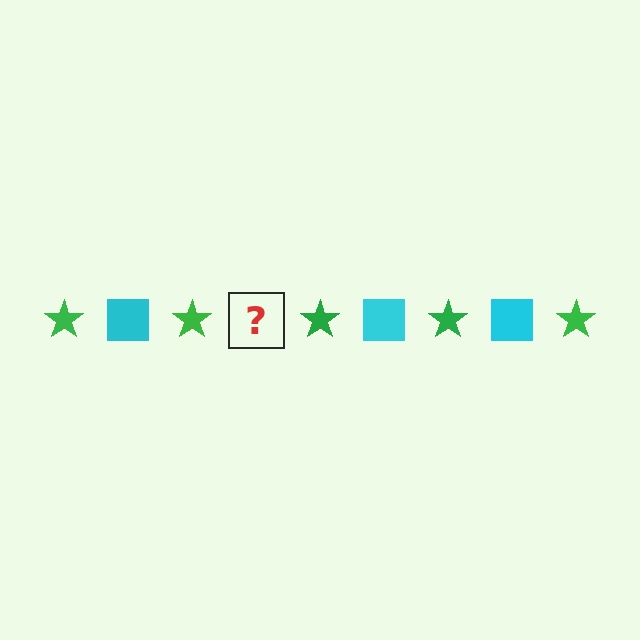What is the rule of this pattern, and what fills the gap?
The rule is that the pattern alternates between green star and cyan square. The gap should be filled with a cyan square.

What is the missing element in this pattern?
The missing element is a cyan square.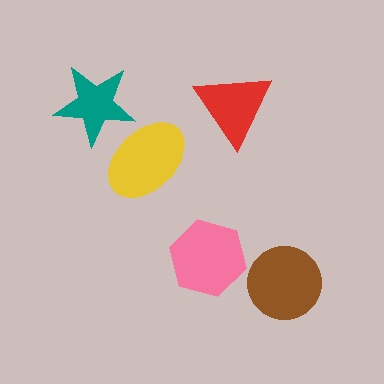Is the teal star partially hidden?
No, no other shape covers it.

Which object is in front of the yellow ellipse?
The teal star is in front of the yellow ellipse.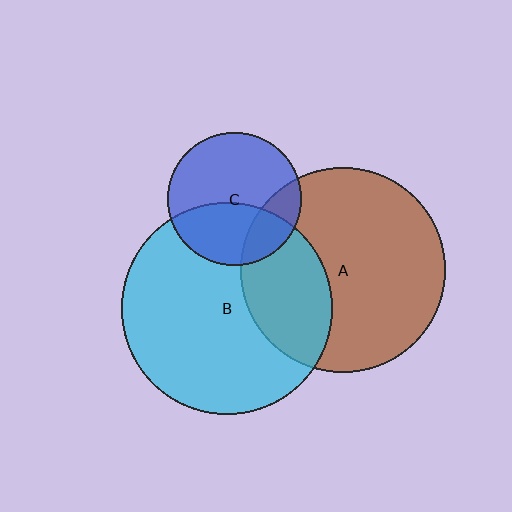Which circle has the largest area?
Circle B (cyan).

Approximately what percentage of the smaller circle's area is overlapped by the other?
Approximately 40%.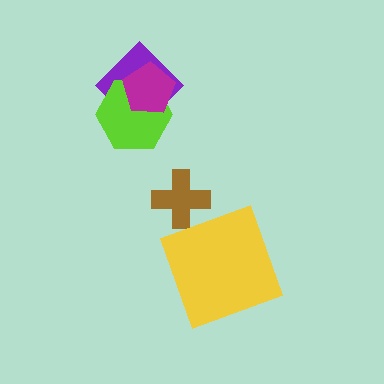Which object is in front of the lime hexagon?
The magenta pentagon is in front of the lime hexagon.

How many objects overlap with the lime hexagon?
2 objects overlap with the lime hexagon.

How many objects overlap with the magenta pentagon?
2 objects overlap with the magenta pentagon.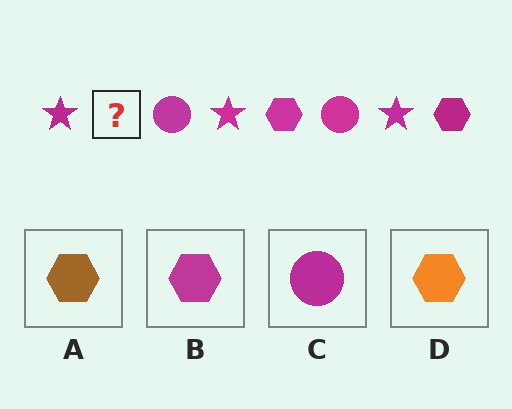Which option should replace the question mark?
Option B.